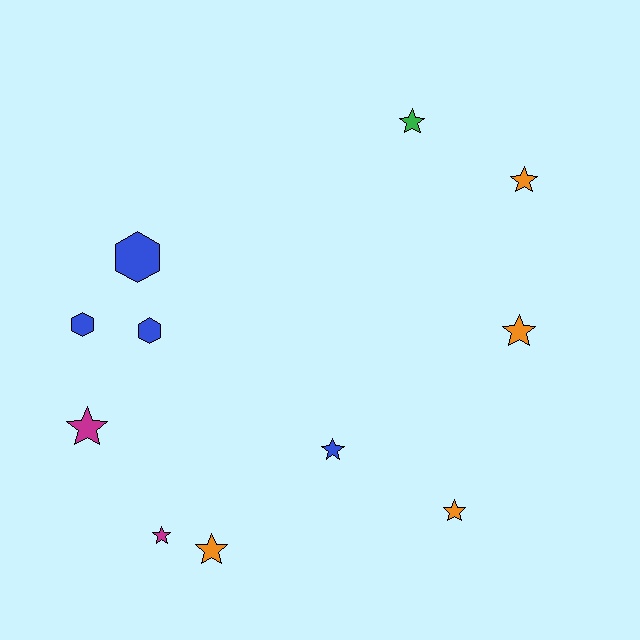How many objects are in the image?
There are 11 objects.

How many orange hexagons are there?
There are no orange hexagons.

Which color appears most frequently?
Orange, with 4 objects.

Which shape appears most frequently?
Star, with 8 objects.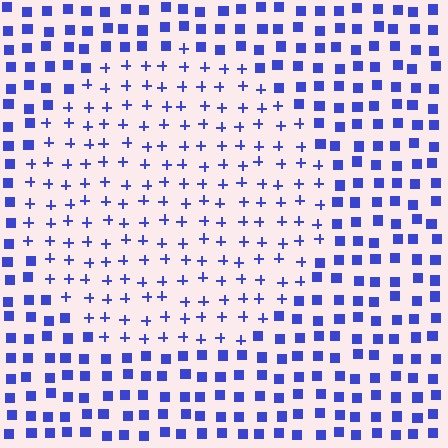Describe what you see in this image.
The image is filled with small blue elements arranged in a uniform grid. A circle-shaped region contains plus signs, while the surrounding area contains squares. The boundary is defined purely by the change in element shape.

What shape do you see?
I see a circle.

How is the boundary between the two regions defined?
The boundary is defined by a change in element shape: plus signs inside vs. squares outside. All elements share the same color and spacing.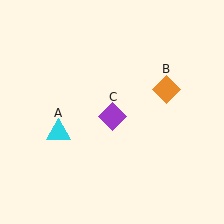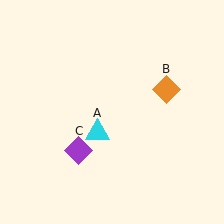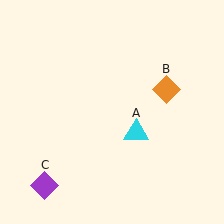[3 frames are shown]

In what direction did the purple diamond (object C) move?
The purple diamond (object C) moved down and to the left.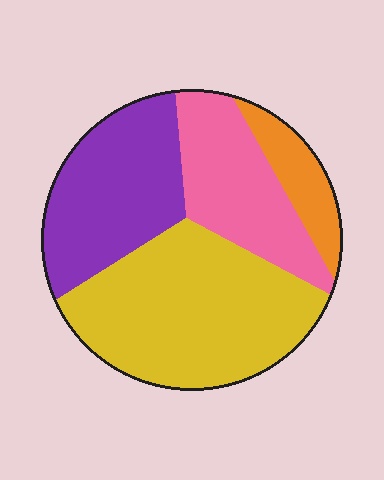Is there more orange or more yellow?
Yellow.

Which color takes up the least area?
Orange, at roughly 10%.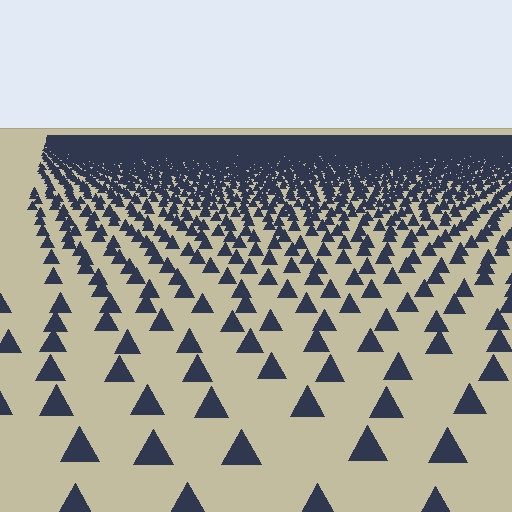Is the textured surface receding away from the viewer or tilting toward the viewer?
The surface is receding away from the viewer. Texture elements get smaller and denser toward the top.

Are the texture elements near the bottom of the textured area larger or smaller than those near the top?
Larger. Near the bottom, elements are closer to the viewer and appear at a bigger on-screen size.